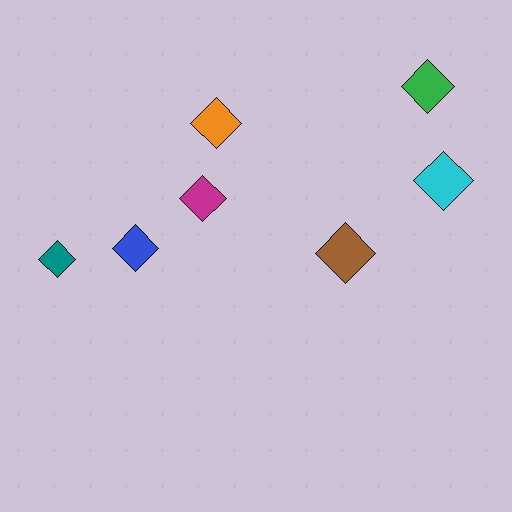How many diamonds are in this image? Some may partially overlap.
There are 7 diamonds.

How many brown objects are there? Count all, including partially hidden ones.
There is 1 brown object.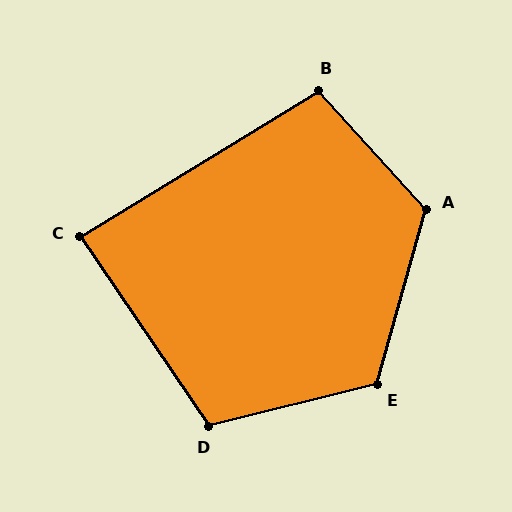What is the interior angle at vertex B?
Approximately 101 degrees (obtuse).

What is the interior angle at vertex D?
Approximately 110 degrees (obtuse).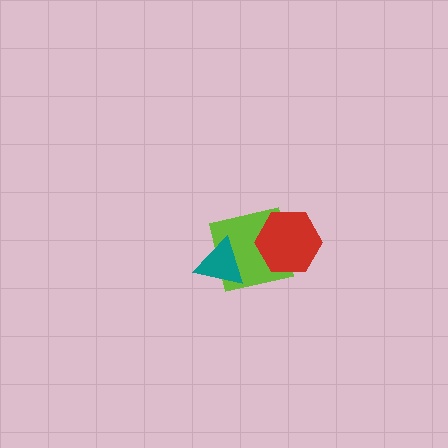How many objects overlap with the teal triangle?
1 object overlaps with the teal triangle.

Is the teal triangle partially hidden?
No, no other shape covers it.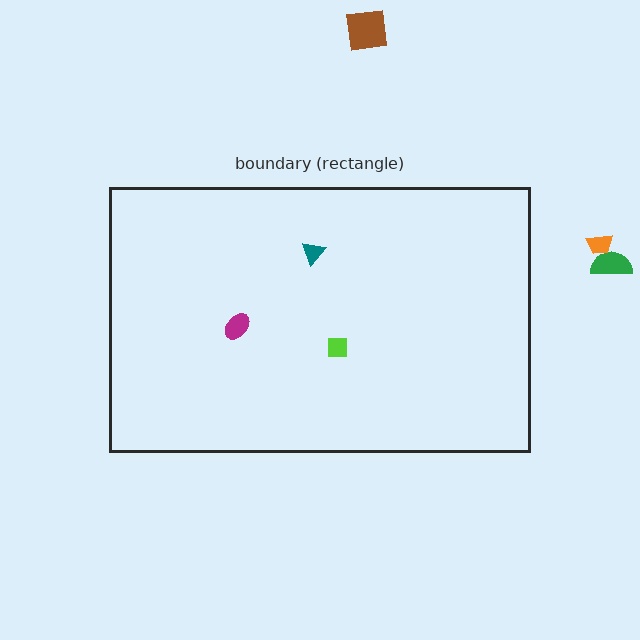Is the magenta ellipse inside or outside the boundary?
Inside.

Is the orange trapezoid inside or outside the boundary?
Outside.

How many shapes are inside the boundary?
3 inside, 3 outside.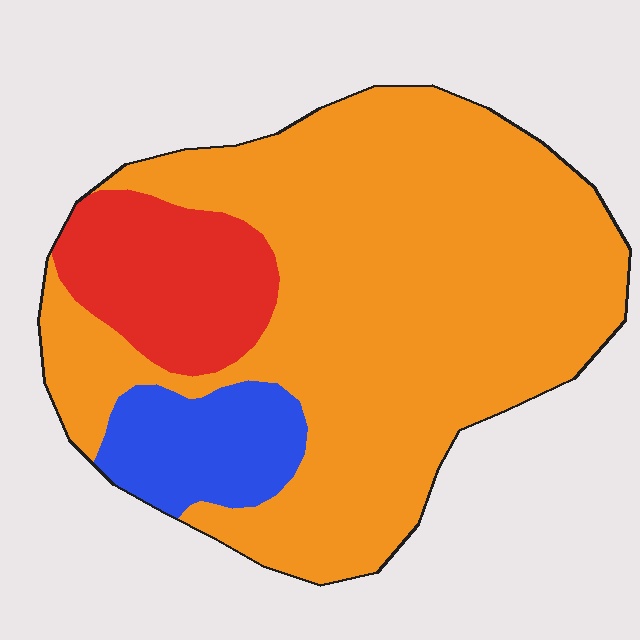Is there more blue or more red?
Red.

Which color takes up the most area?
Orange, at roughly 75%.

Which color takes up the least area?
Blue, at roughly 10%.